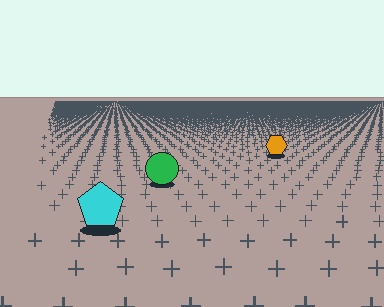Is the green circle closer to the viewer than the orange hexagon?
Yes. The green circle is closer — you can tell from the texture gradient: the ground texture is coarser near it.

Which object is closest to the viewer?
The cyan pentagon is closest. The texture marks near it are larger and more spread out.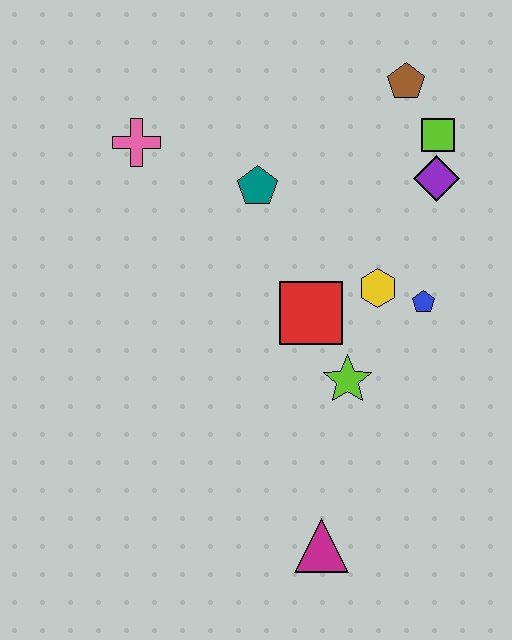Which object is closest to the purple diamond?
The lime square is closest to the purple diamond.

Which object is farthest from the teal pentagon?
The magenta triangle is farthest from the teal pentagon.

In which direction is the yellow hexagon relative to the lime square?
The yellow hexagon is below the lime square.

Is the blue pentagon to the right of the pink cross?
Yes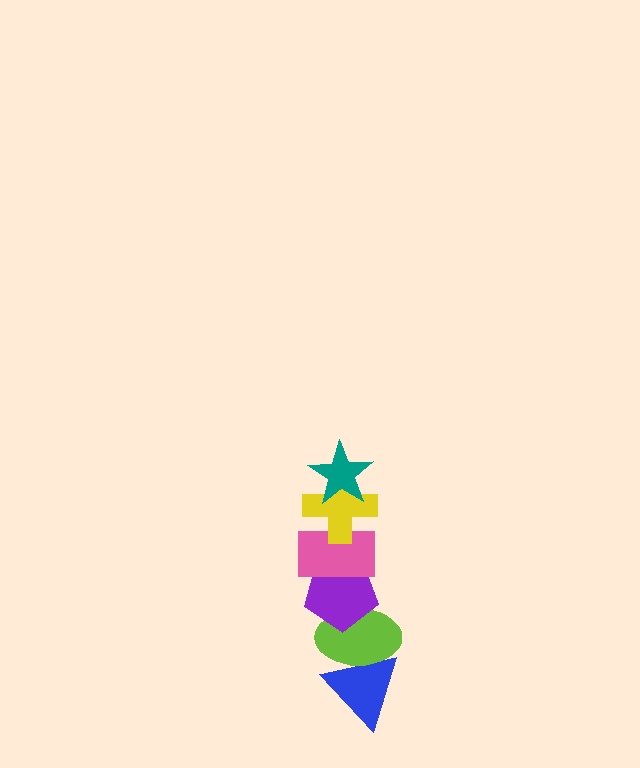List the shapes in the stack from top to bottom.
From top to bottom: the teal star, the yellow cross, the pink rectangle, the purple pentagon, the lime ellipse, the blue triangle.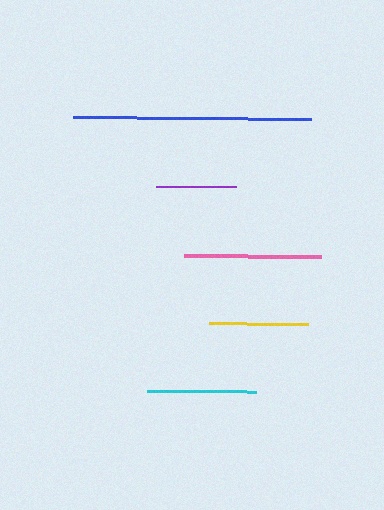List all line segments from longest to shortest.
From longest to shortest: blue, pink, cyan, yellow, purple.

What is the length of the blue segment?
The blue segment is approximately 238 pixels long.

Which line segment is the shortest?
The purple line is the shortest at approximately 81 pixels.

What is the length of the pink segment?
The pink segment is approximately 137 pixels long.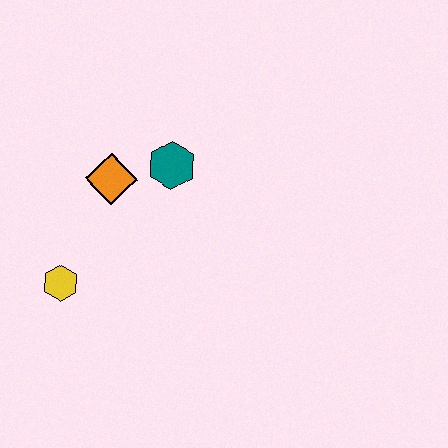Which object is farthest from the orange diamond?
The yellow hexagon is farthest from the orange diamond.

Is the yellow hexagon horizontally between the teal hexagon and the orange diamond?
No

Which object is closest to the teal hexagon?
The orange diamond is closest to the teal hexagon.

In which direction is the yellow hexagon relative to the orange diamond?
The yellow hexagon is below the orange diamond.